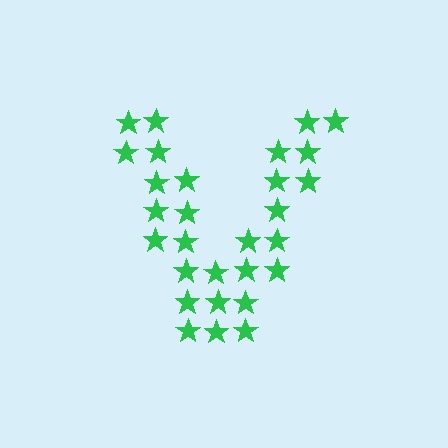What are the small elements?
The small elements are stars.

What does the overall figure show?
The overall figure shows the letter V.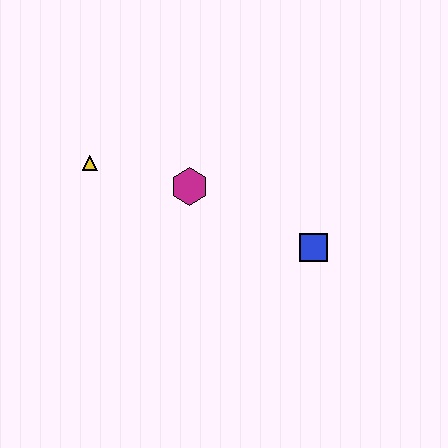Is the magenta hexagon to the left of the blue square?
Yes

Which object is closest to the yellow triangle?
The magenta hexagon is closest to the yellow triangle.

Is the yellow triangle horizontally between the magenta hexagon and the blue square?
No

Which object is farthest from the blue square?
The yellow triangle is farthest from the blue square.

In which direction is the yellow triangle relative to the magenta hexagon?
The yellow triangle is to the left of the magenta hexagon.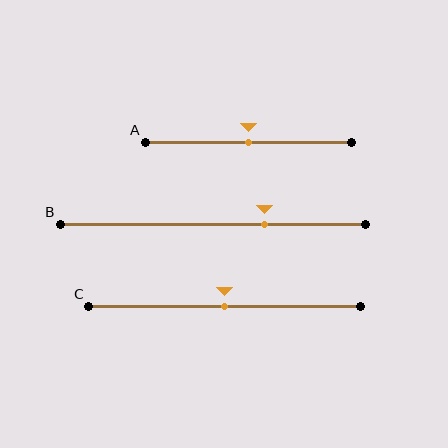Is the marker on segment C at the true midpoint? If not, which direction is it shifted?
Yes, the marker on segment C is at the true midpoint.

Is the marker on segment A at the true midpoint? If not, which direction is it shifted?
Yes, the marker on segment A is at the true midpoint.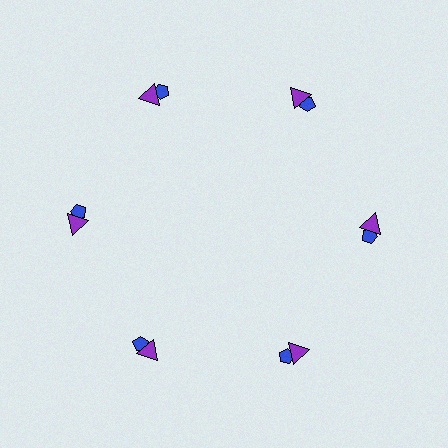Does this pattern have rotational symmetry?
Yes, this pattern has 6-fold rotational symmetry. It looks the same after rotating 60 degrees around the center.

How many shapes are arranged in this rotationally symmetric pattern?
There are 12 shapes, arranged in 6 groups of 2.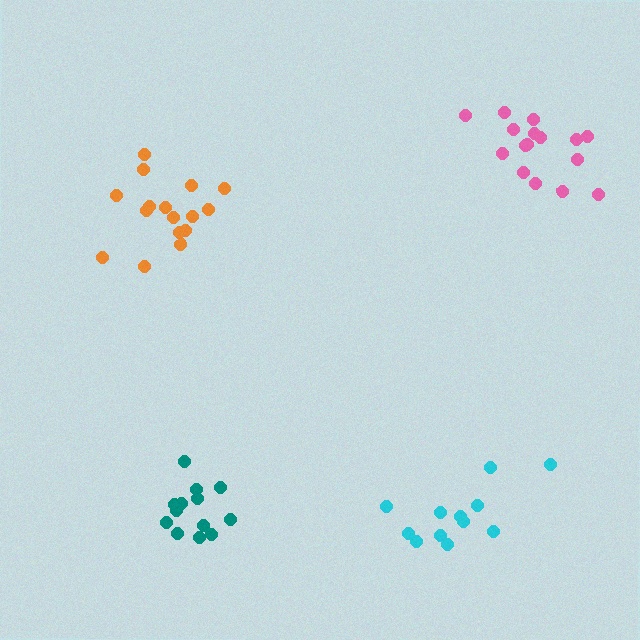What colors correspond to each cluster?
The clusters are colored: teal, orange, pink, cyan.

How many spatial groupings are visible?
There are 4 spatial groupings.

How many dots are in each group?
Group 1: 13 dots, Group 2: 16 dots, Group 3: 16 dots, Group 4: 12 dots (57 total).